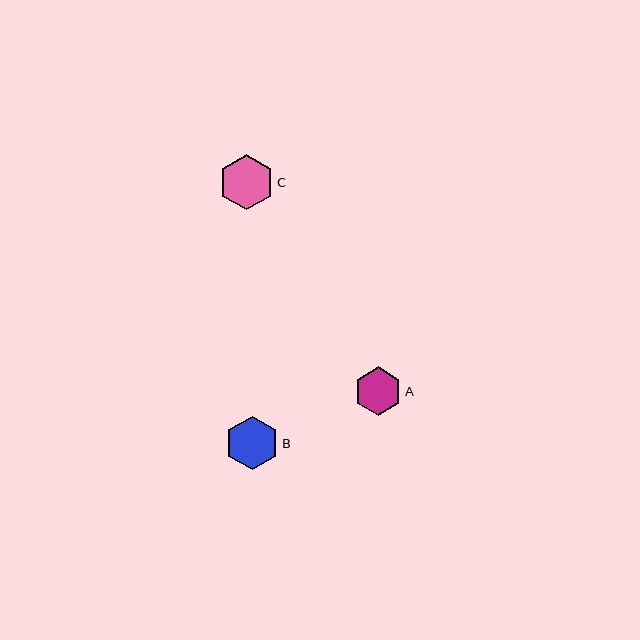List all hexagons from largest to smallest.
From largest to smallest: C, B, A.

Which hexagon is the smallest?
Hexagon A is the smallest with a size of approximately 48 pixels.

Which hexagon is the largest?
Hexagon C is the largest with a size of approximately 55 pixels.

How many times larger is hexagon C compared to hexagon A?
Hexagon C is approximately 1.1 times the size of hexagon A.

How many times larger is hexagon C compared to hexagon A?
Hexagon C is approximately 1.1 times the size of hexagon A.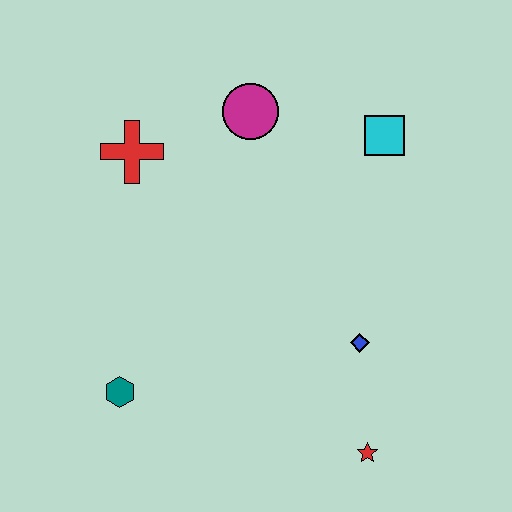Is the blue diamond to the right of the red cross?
Yes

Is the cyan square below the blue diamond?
No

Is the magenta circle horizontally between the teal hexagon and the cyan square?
Yes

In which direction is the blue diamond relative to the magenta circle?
The blue diamond is below the magenta circle.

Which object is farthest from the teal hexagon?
The cyan square is farthest from the teal hexagon.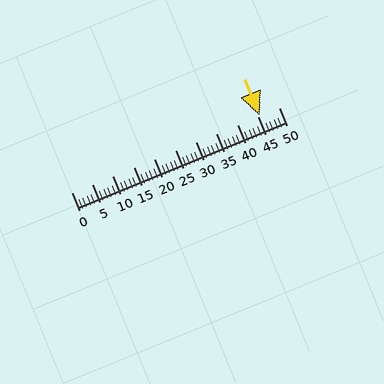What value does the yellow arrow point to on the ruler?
The yellow arrow points to approximately 46.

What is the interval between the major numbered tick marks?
The major tick marks are spaced 5 units apart.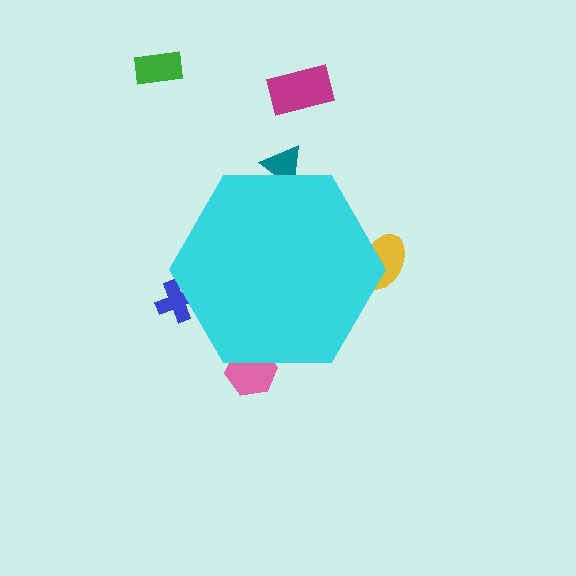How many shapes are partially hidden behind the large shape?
4 shapes are partially hidden.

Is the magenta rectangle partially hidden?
No, the magenta rectangle is fully visible.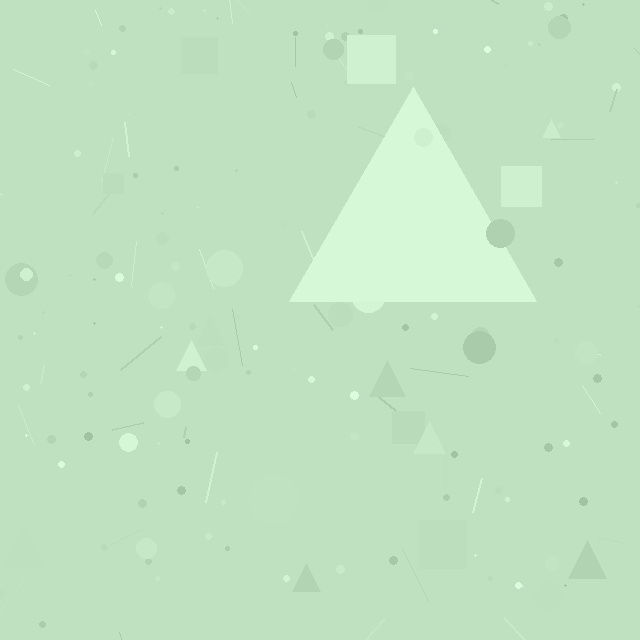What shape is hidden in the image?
A triangle is hidden in the image.